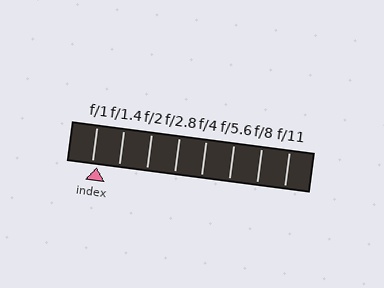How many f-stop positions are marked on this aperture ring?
There are 8 f-stop positions marked.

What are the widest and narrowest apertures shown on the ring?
The widest aperture shown is f/1 and the narrowest is f/11.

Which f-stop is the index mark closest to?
The index mark is closest to f/1.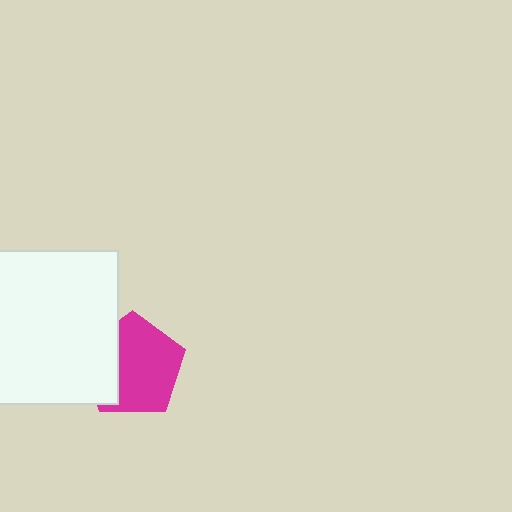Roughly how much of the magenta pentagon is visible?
Most of it is visible (roughly 68%).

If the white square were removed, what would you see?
You would see the complete magenta pentagon.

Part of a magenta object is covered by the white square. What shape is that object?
It is a pentagon.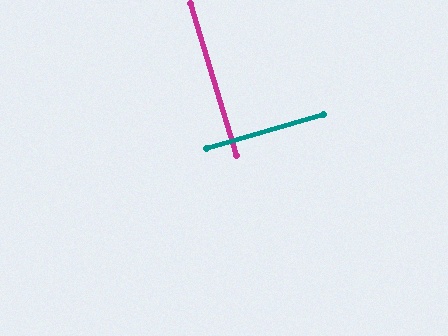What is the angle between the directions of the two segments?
Approximately 89 degrees.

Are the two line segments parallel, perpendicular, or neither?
Perpendicular — they meet at approximately 89°.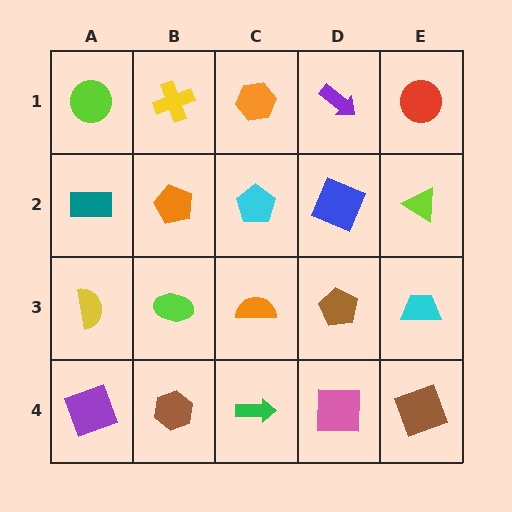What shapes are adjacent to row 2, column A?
A lime circle (row 1, column A), a yellow semicircle (row 3, column A), an orange pentagon (row 2, column B).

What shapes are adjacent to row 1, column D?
A blue square (row 2, column D), an orange hexagon (row 1, column C), a red circle (row 1, column E).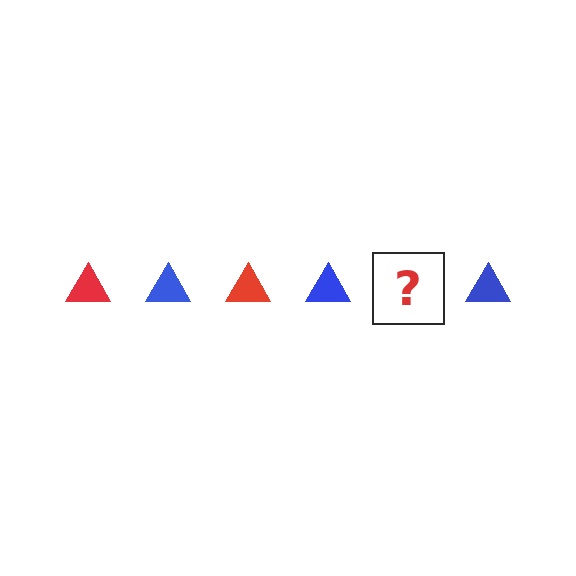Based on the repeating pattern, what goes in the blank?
The blank should be a red triangle.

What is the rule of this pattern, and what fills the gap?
The rule is that the pattern cycles through red, blue triangles. The gap should be filled with a red triangle.